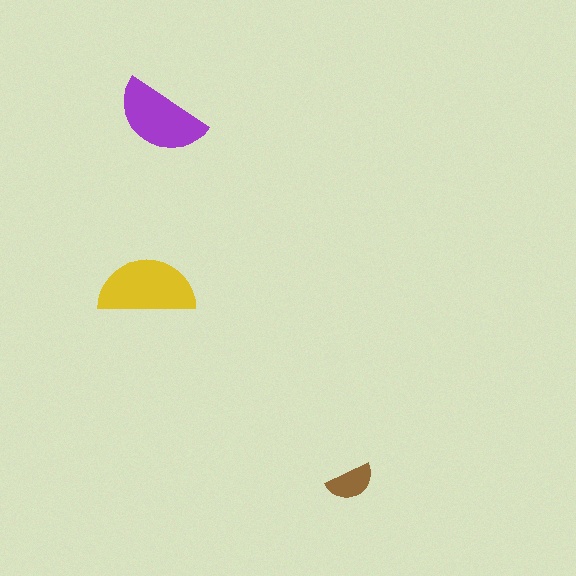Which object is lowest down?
The brown semicircle is bottommost.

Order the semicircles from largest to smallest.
the yellow one, the purple one, the brown one.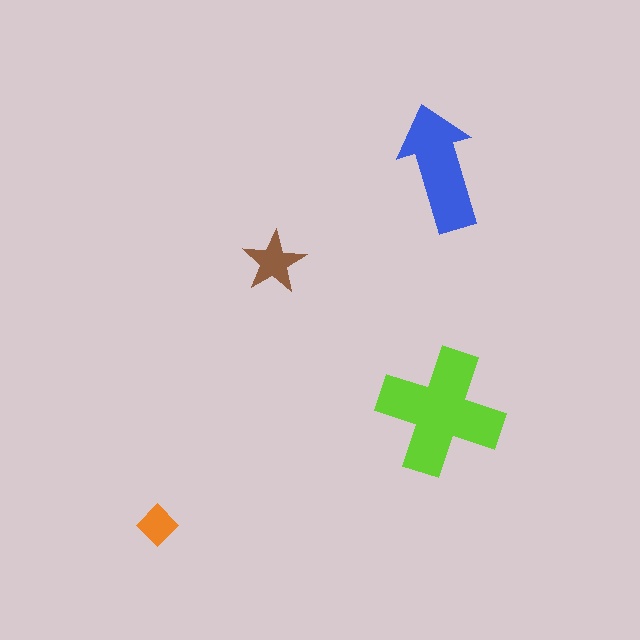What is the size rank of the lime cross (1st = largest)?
1st.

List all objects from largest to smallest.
The lime cross, the blue arrow, the brown star, the orange diamond.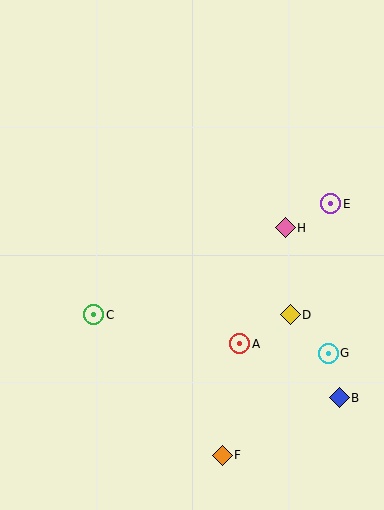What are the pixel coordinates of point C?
Point C is at (94, 315).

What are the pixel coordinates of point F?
Point F is at (222, 455).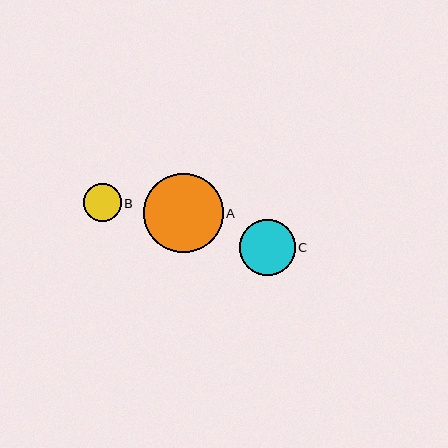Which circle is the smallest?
Circle B is the smallest with a size of approximately 38 pixels.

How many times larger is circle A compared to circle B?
Circle A is approximately 2.1 times the size of circle B.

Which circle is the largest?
Circle A is the largest with a size of approximately 80 pixels.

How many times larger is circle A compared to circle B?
Circle A is approximately 2.1 times the size of circle B.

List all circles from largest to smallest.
From largest to smallest: A, C, B.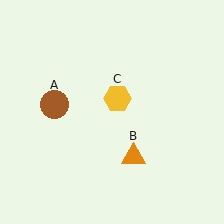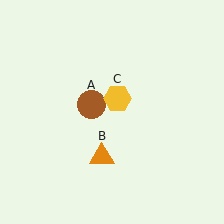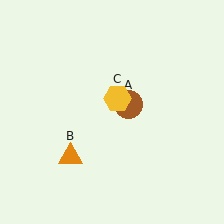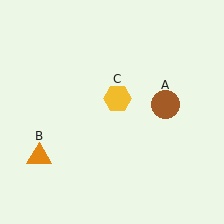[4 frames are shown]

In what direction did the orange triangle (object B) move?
The orange triangle (object B) moved left.